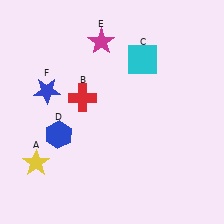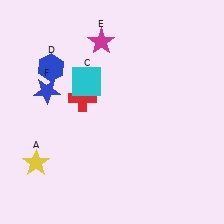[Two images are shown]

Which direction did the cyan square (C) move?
The cyan square (C) moved left.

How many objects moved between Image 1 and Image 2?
2 objects moved between the two images.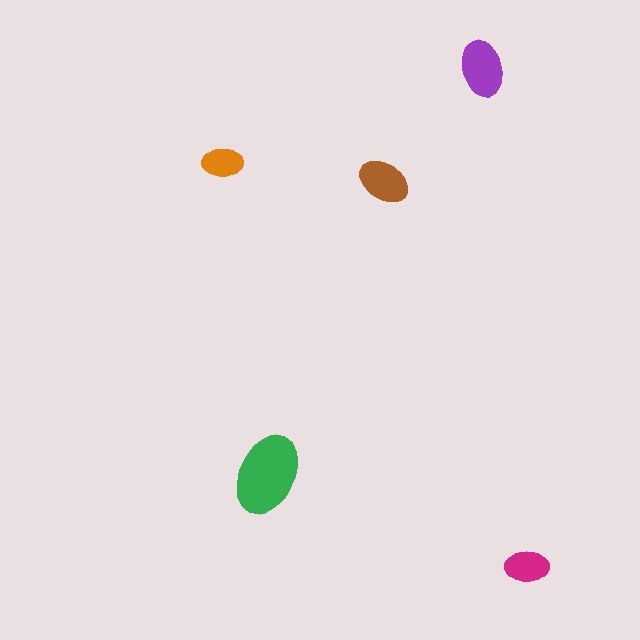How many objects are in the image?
There are 5 objects in the image.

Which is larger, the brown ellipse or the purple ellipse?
The purple one.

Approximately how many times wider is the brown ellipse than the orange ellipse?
About 1.5 times wider.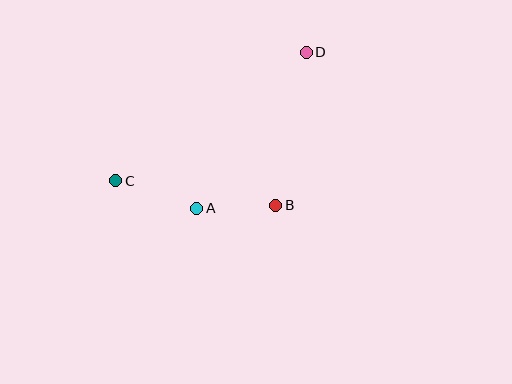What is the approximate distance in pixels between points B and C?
The distance between B and C is approximately 162 pixels.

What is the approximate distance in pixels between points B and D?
The distance between B and D is approximately 156 pixels.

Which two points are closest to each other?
Points A and B are closest to each other.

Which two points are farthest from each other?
Points C and D are farthest from each other.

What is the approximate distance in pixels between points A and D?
The distance between A and D is approximately 190 pixels.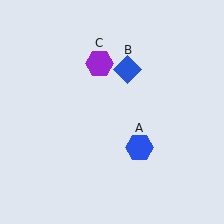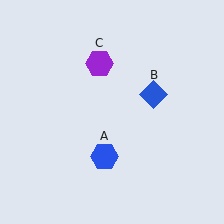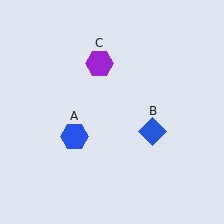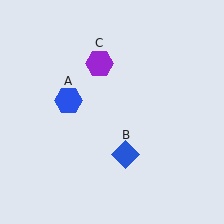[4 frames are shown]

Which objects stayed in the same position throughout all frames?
Purple hexagon (object C) remained stationary.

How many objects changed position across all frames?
2 objects changed position: blue hexagon (object A), blue diamond (object B).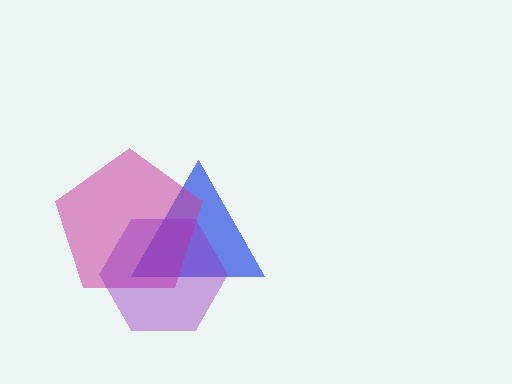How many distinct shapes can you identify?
There are 3 distinct shapes: a blue triangle, a magenta pentagon, a purple hexagon.